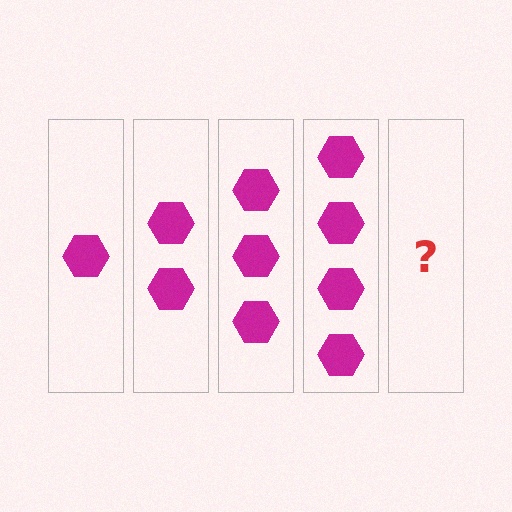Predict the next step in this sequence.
The next step is 5 hexagons.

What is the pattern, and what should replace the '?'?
The pattern is that each step adds one more hexagon. The '?' should be 5 hexagons.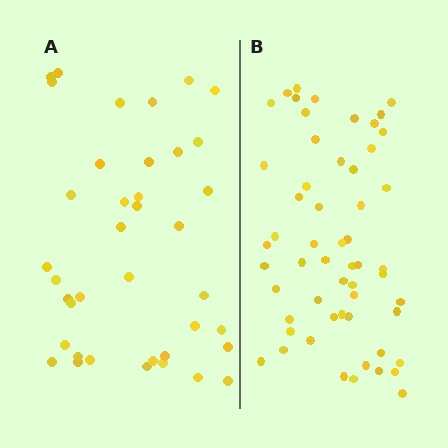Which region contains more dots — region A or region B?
Region B (the right region) has more dots.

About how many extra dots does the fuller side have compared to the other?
Region B has approximately 15 more dots than region A.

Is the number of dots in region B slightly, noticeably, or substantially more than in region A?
Region B has noticeably more, but not dramatically so. The ratio is roughly 1.4 to 1.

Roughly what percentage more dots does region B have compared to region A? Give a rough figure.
About 45% more.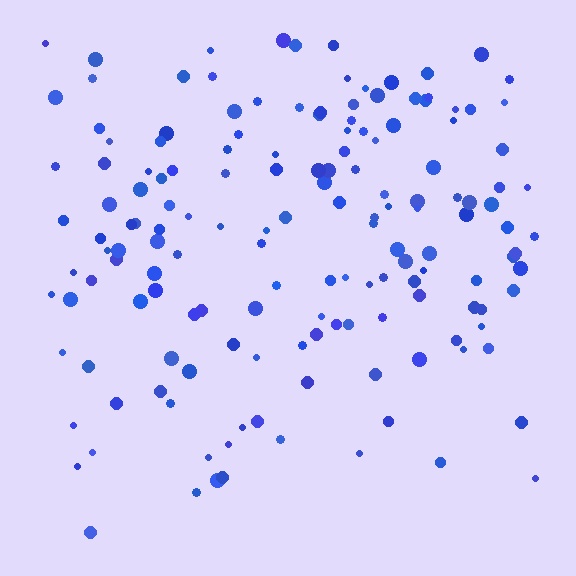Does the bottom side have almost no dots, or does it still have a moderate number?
Still a moderate number, just noticeably fewer than the top.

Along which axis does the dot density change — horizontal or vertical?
Vertical.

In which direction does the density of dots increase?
From bottom to top, with the top side densest.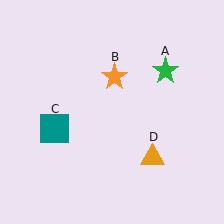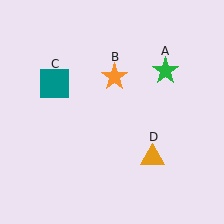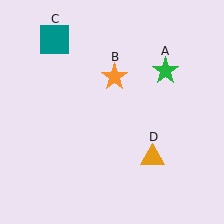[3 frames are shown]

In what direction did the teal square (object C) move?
The teal square (object C) moved up.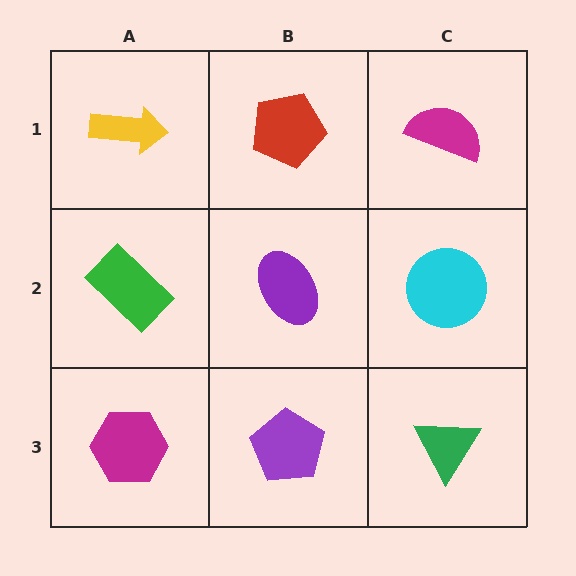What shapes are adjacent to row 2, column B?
A red pentagon (row 1, column B), a purple pentagon (row 3, column B), a green rectangle (row 2, column A), a cyan circle (row 2, column C).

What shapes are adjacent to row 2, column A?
A yellow arrow (row 1, column A), a magenta hexagon (row 3, column A), a purple ellipse (row 2, column B).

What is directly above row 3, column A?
A green rectangle.